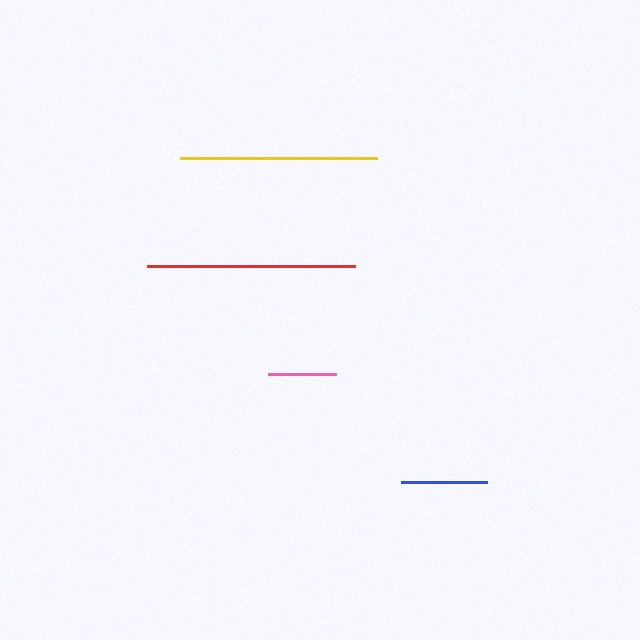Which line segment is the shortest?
The pink line is the shortest at approximately 69 pixels.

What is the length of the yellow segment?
The yellow segment is approximately 196 pixels long.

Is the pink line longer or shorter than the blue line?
The blue line is longer than the pink line.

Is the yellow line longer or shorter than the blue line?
The yellow line is longer than the blue line.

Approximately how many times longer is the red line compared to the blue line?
The red line is approximately 2.4 times the length of the blue line.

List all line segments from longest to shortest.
From longest to shortest: red, yellow, blue, pink.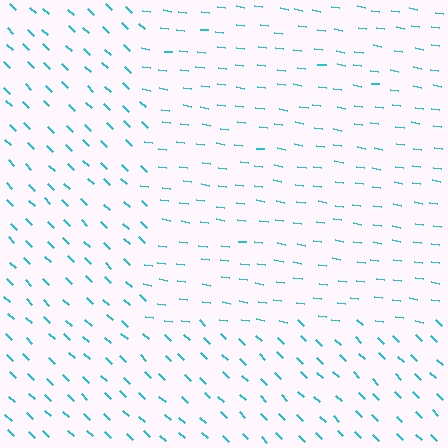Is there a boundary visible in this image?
Yes, there is a texture boundary formed by a change in line orientation.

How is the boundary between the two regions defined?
The boundary is defined purely by a change in line orientation (approximately 35 degrees difference). All lines are the same color and thickness.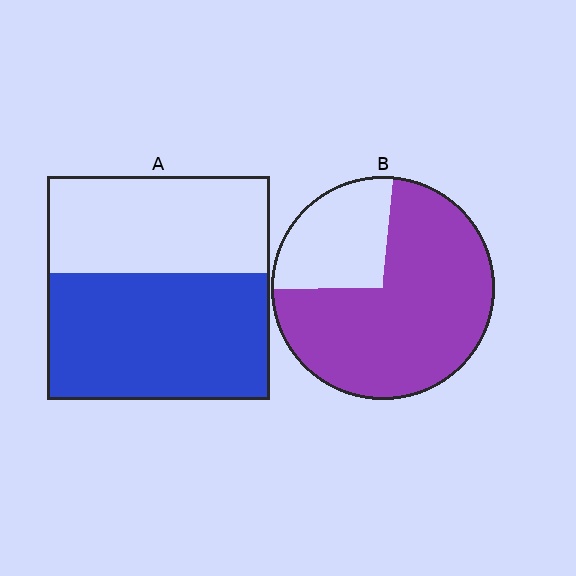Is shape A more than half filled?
Yes.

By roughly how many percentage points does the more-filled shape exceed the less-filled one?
By roughly 15 percentage points (B over A).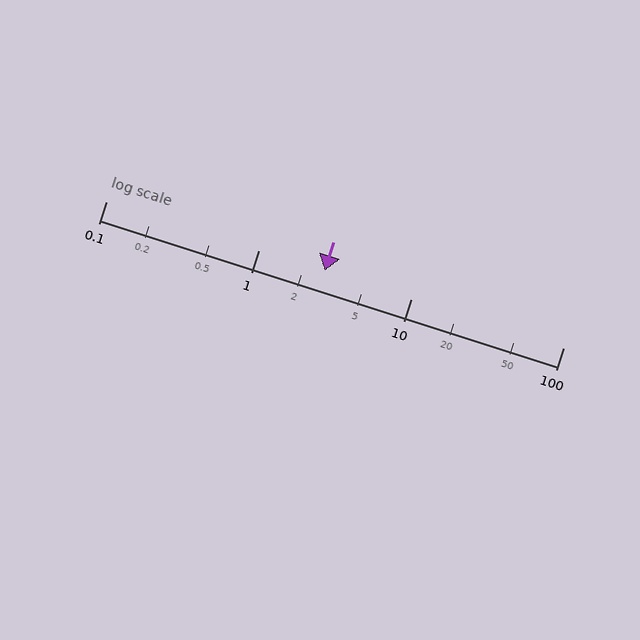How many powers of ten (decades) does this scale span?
The scale spans 3 decades, from 0.1 to 100.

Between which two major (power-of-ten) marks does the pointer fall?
The pointer is between 1 and 10.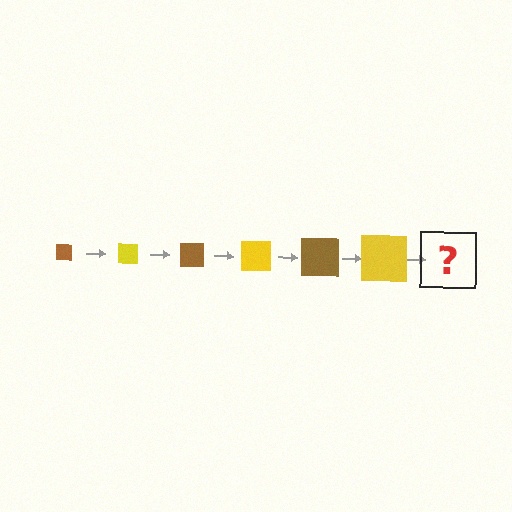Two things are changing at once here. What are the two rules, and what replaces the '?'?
The two rules are that the square grows larger each step and the color cycles through brown and yellow. The '?' should be a brown square, larger than the previous one.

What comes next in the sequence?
The next element should be a brown square, larger than the previous one.